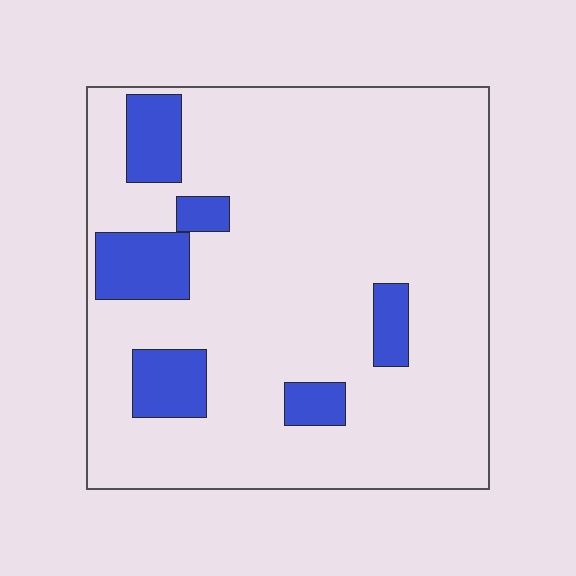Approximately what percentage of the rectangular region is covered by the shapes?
Approximately 15%.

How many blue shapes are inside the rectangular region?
6.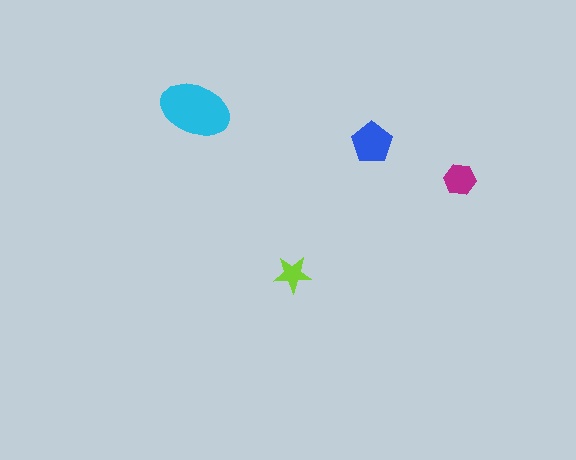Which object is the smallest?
The lime star.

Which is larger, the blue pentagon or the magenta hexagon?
The blue pentagon.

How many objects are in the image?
There are 4 objects in the image.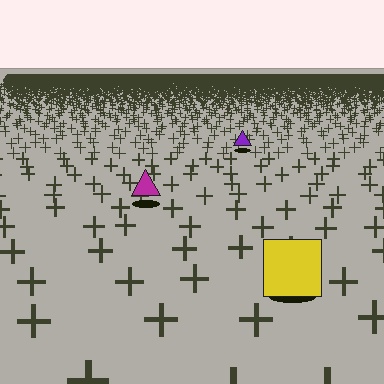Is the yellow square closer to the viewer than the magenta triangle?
Yes. The yellow square is closer — you can tell from the texture gradient: the ground texture is coarser near it.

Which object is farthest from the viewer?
The purple triangle is farthest from the viewer. It appears smaller and the ground texture around it is denser.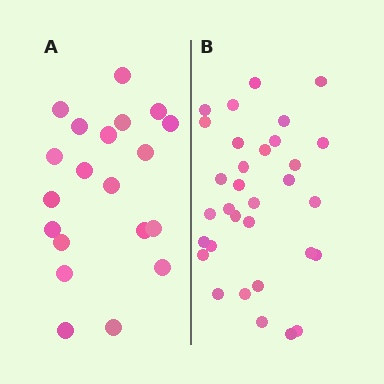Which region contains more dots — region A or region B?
Region B (the right region) has more dots.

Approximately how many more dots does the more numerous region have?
Region B has roughly 12 or so more dots than region A.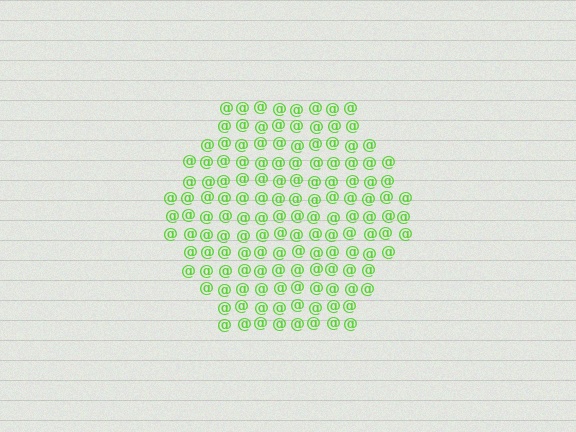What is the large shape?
The large shape is a hexagon.